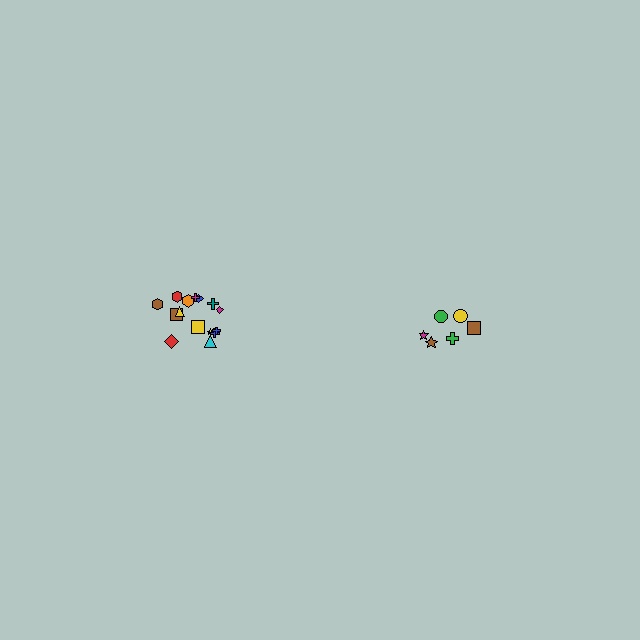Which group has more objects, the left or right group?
The left group.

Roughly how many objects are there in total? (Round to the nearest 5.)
Roughly 20 objects in total.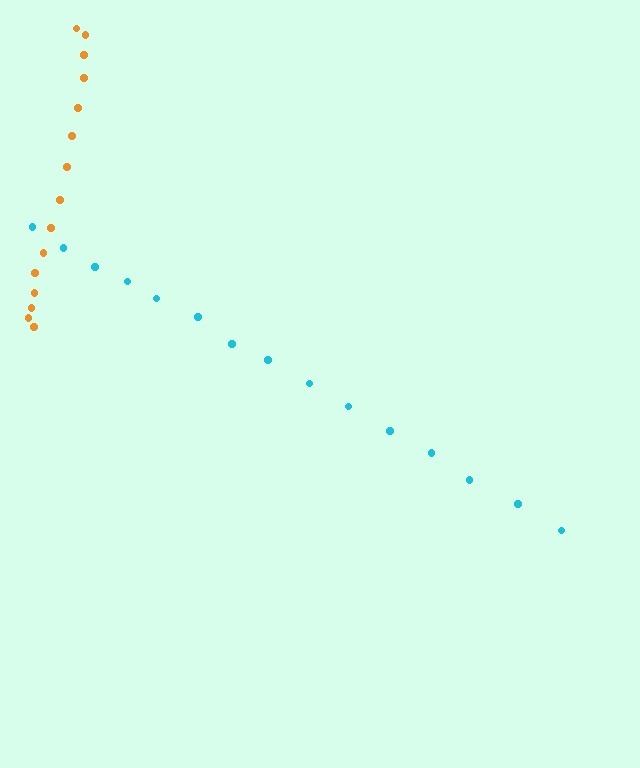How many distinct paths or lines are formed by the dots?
There are 2 distinct paths.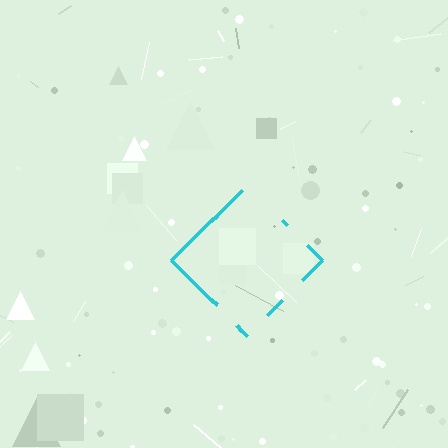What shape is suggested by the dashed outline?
The dashed outline suggests a diamond.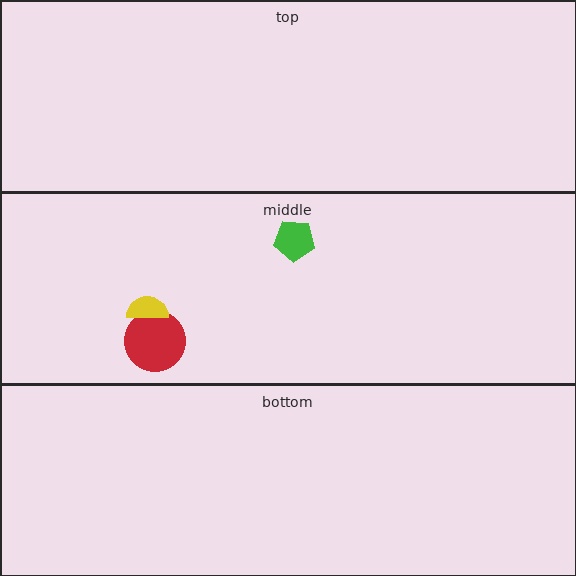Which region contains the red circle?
The middle region.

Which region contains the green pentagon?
The middle region.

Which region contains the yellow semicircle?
The middle region.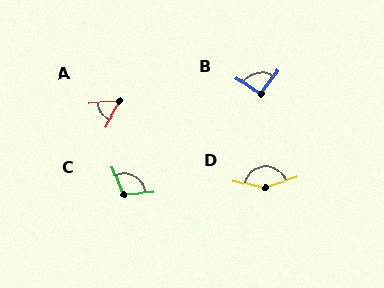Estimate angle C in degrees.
Approximately 108 degrees.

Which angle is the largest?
D, at approximately 148 degrees.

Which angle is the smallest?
A, at approximately 57 degrees.